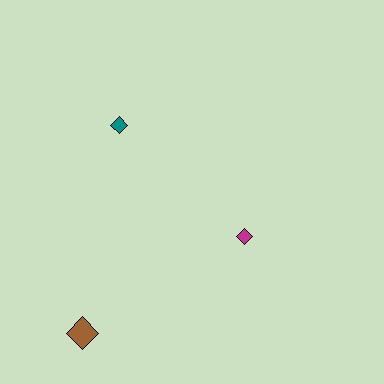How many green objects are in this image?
There are no green objects.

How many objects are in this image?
There are 3 objects.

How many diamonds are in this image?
There are 3 diamonds.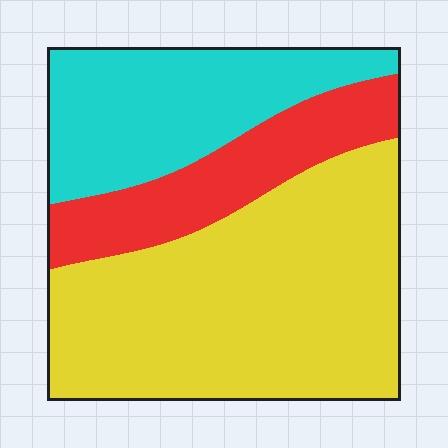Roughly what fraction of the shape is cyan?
Cyan takes up between a quarter and a half of the shape.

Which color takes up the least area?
Red, at roughly 20%.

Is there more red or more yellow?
Yellow.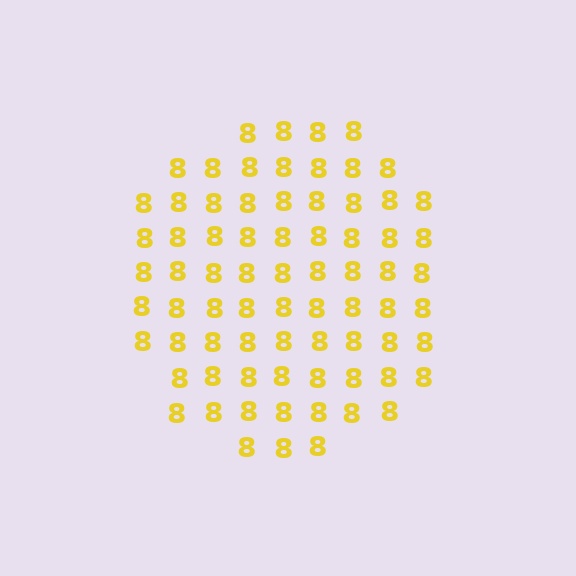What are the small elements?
The small elements are digit 8's.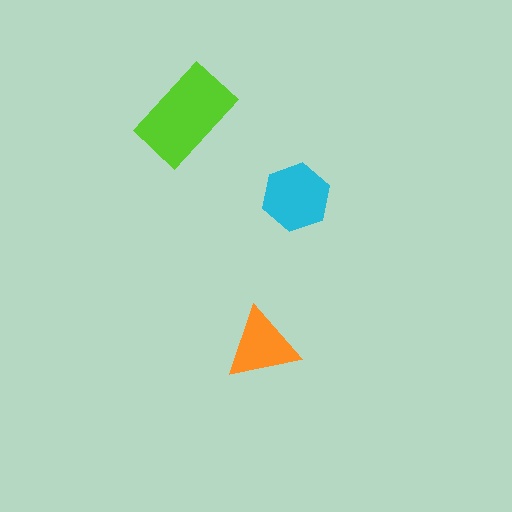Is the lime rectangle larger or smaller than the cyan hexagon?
Larger.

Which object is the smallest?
The orange triangle.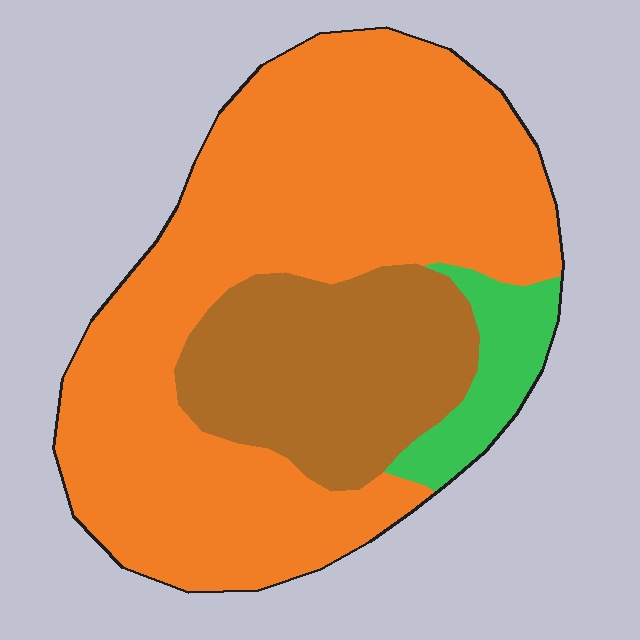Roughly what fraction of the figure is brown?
Brown takes up about one quarter (1/4) of the figure.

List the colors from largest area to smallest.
From largest to smallest: orange, brown, green.